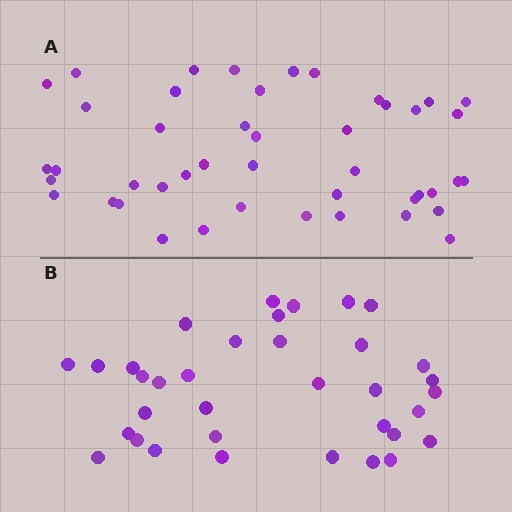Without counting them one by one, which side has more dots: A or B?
Region A (the top region) has more dots.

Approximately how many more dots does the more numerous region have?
Region A has roughly 10 or so more dots than region B.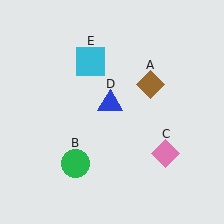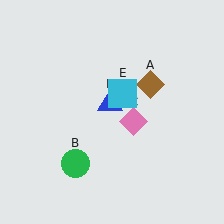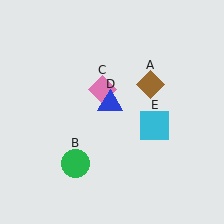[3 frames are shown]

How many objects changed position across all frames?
2 objects changed position: pink diamond (object C), cyan square (object E).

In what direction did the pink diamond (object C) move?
The pink diamond (object C) moved up and to the left.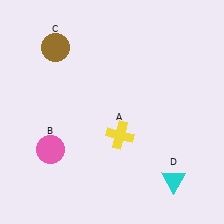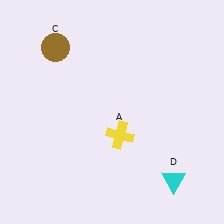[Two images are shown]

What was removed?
The pink circle (B) was removed in Image 2.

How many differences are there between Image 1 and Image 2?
There is 1 difference between the two images.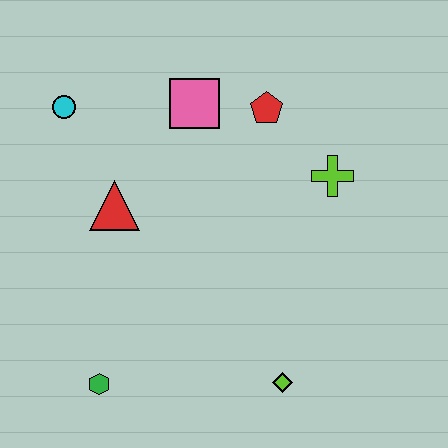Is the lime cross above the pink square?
No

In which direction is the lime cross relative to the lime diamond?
The lime cross is above the lime diamond.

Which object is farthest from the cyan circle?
The lime diamond is farthest from the cyan circle.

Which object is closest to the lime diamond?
The green hexagon is closest to the lime diamond.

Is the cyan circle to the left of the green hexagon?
Yes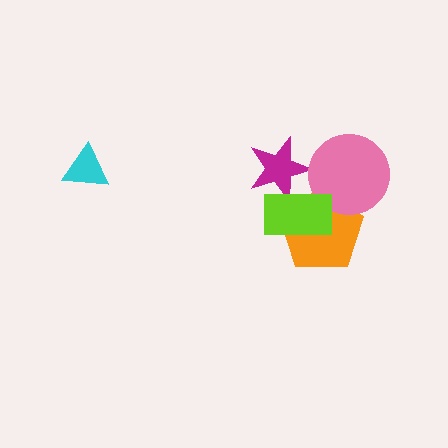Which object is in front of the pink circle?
The lime rectangle is in front of the pink circle.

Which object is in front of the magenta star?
The lime rectangle is in front of the magenta star.